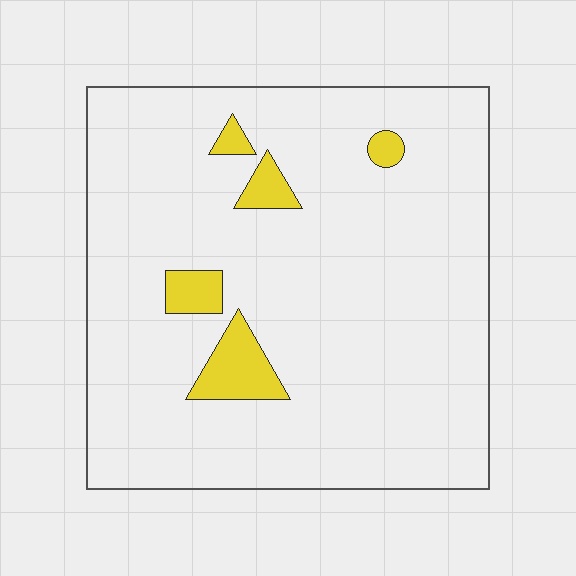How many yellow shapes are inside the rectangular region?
5.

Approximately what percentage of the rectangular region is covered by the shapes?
Approximately 5%.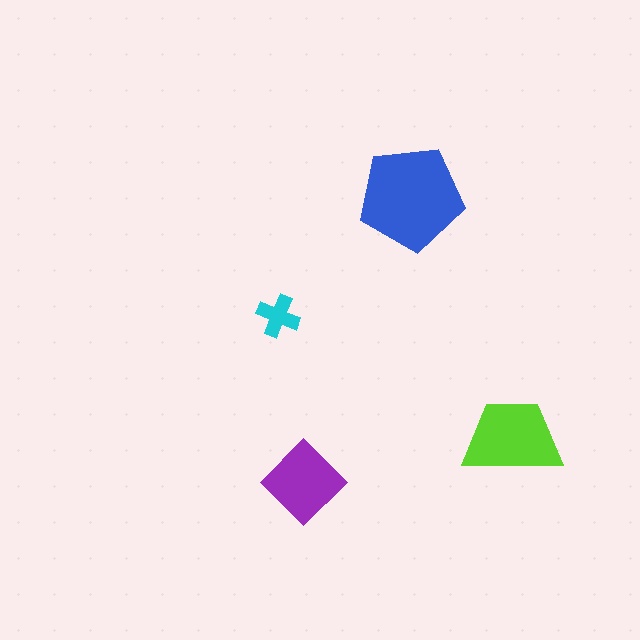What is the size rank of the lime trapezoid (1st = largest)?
2nd.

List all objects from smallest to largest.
The cyan cross, the purple diamond, the lime trapezoid, the blue pentagon.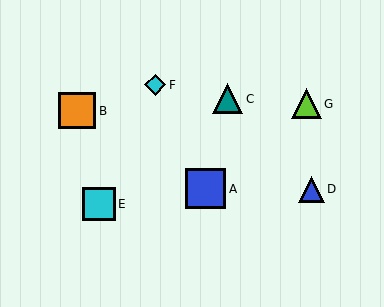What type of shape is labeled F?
Shape F is a cyan diamond.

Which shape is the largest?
The blue square (labeled A) is the largest.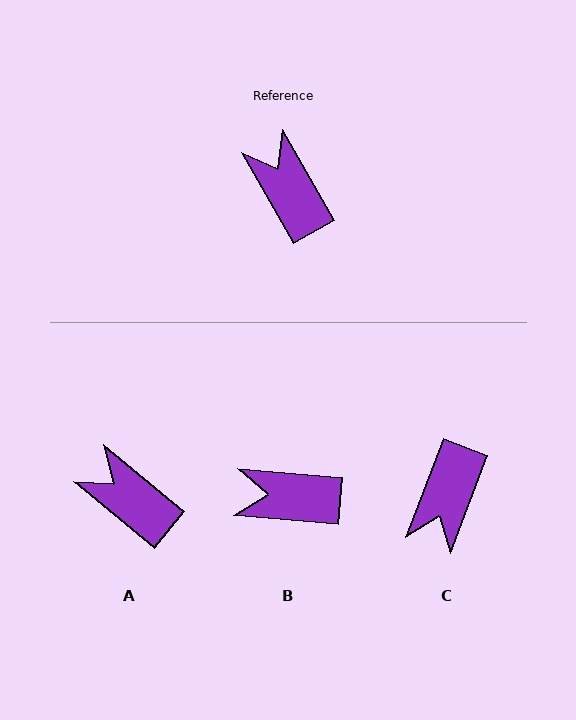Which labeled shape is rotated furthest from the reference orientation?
C, about 129 degrees away.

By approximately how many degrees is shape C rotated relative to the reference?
Approximately 129 degrees counter-clockwise.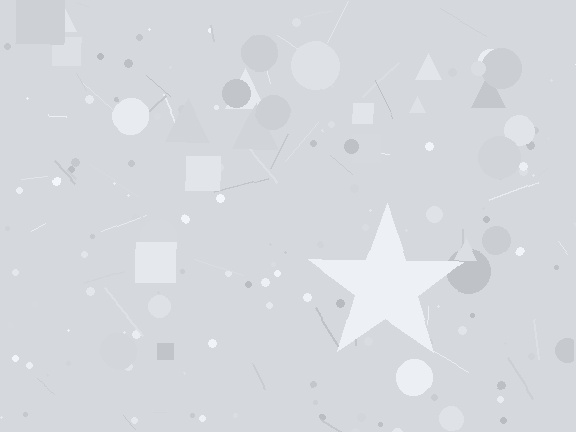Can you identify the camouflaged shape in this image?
The camouflaged shape is a star.